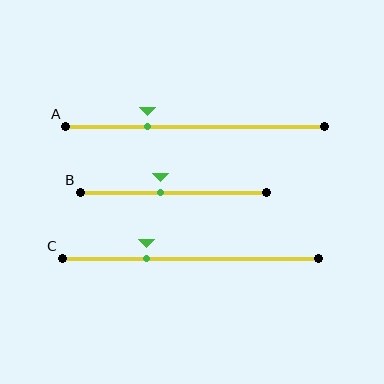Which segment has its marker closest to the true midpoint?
Segment B has its marker closest to the true midpoint.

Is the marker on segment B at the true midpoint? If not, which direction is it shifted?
No, the marker on segment B is shifted to the left by about 7% of the segment length.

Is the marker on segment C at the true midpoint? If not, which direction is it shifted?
No, the marker on segment C is shifted to the left by about 17% of the segment length.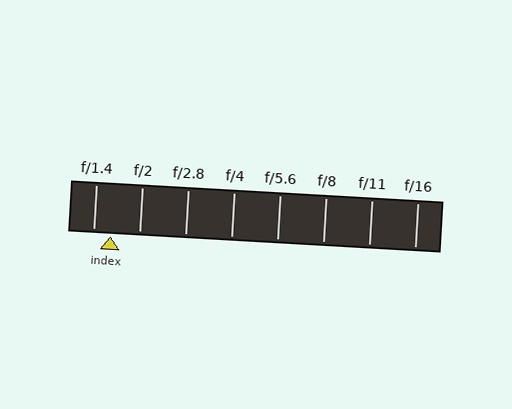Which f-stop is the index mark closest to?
The index mark is closest to f/1.4.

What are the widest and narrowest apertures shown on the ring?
The widest aperture shown is f/1.4 and the narrowest is f/16.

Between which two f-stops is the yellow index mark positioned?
The index mark is between f/1.4 and f/2.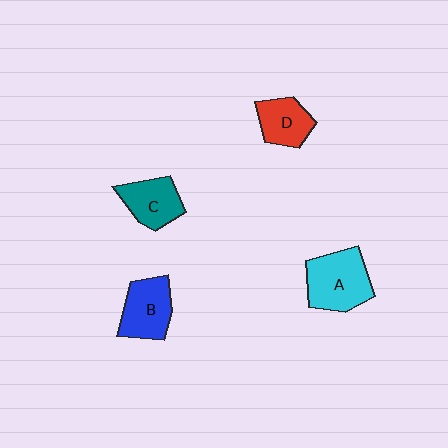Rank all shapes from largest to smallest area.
From largest to smallest: A (cyan), B (blue), C (teal), D (red).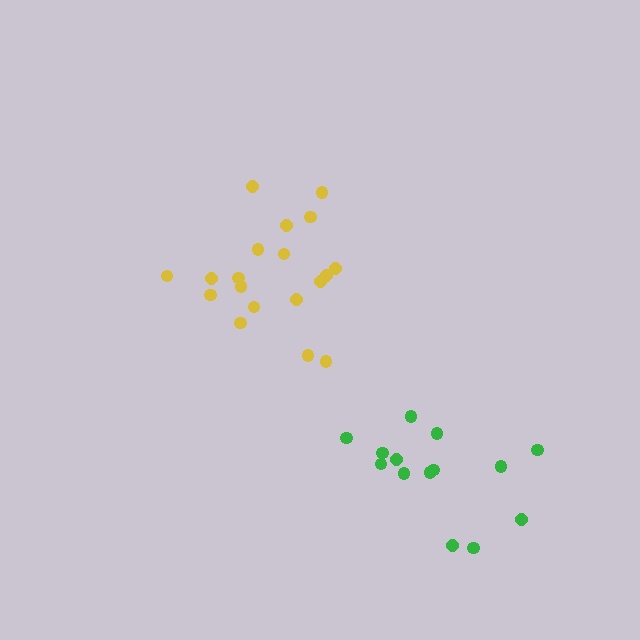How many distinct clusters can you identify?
There are 2 distinct clusters.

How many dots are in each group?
Group 1: 14 dots, Group 2: 19 dots (33 total).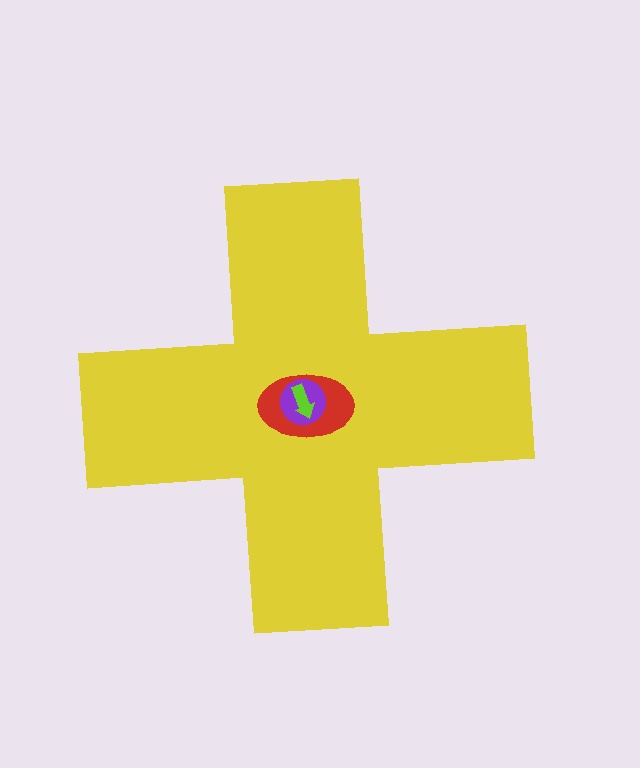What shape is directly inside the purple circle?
The lime arrow.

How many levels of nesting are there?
4.